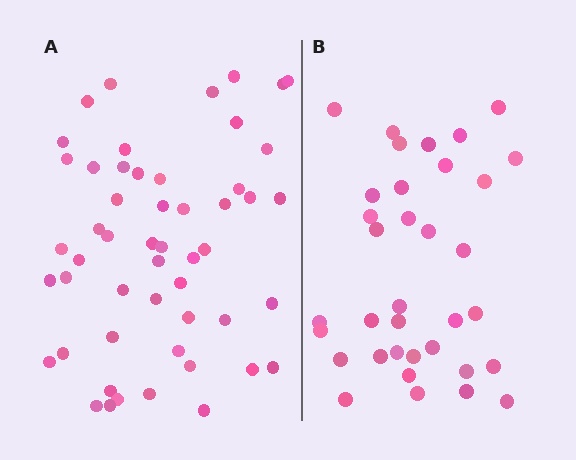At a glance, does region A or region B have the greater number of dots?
Region A (the left region) has more dots.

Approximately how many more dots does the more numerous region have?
Region A has approximately 15 more dots than region B.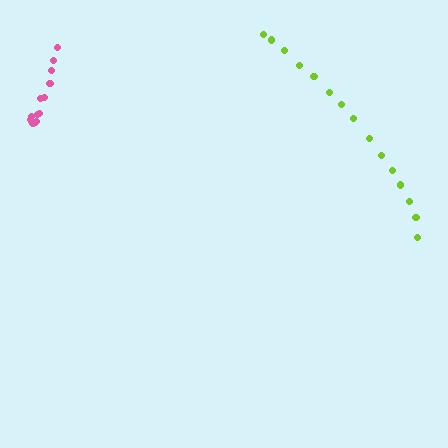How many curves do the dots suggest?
There are 2 distinct paths.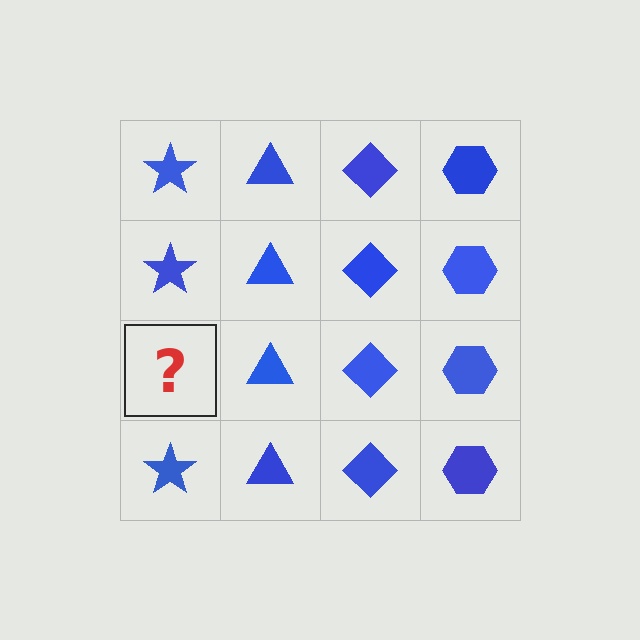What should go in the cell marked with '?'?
The missing cell should contain a blue star.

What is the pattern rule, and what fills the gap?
The rule is that each column has a consistent shape. The gap should be filled with a blue star.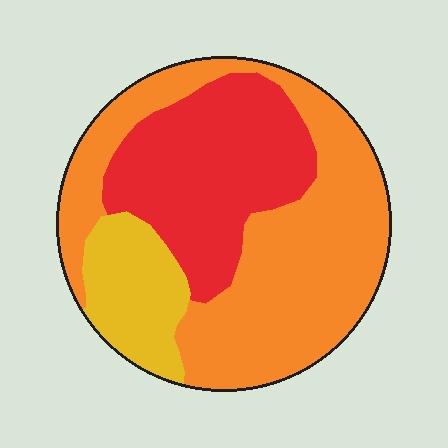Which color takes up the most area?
Orange, at roughly 55%.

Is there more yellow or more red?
Red.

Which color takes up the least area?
Yellow, at roughly 15%.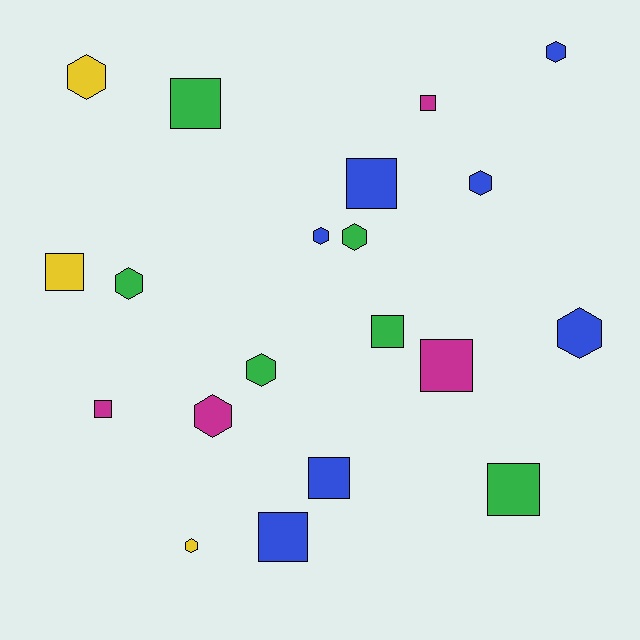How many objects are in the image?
There are 20 objects.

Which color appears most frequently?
Blue, with 7 objects.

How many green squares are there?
There are 3 green squares.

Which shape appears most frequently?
Hexagon, with 10 objects.